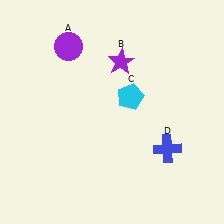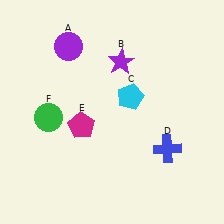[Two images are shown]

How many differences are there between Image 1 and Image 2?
There are 2 differences between the two images.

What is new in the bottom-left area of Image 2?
A magenta pentagon (E) was added in the bottom-left area of Image 2.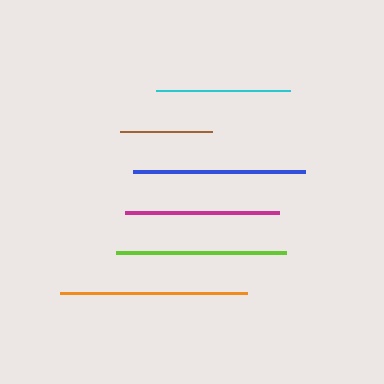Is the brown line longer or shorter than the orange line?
The orange line is longer than the brown line.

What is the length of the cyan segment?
The cyan segment is approximately 134 pixels long.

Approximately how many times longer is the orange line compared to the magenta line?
The orange line is approximately 1.2 times the length of the magenta line.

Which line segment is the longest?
The orange line is the longest at approximately 187 pixels.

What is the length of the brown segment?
The brown segment is approximately 92 pixels long.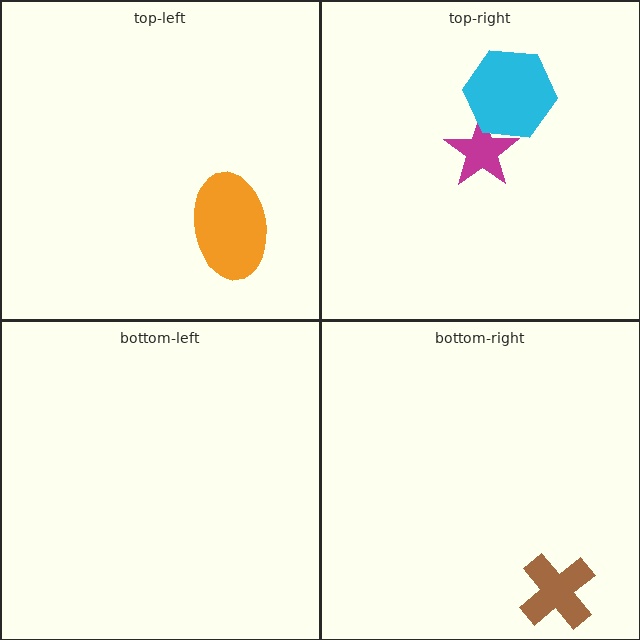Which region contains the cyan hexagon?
The top-right region.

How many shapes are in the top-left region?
1.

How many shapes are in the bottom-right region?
1.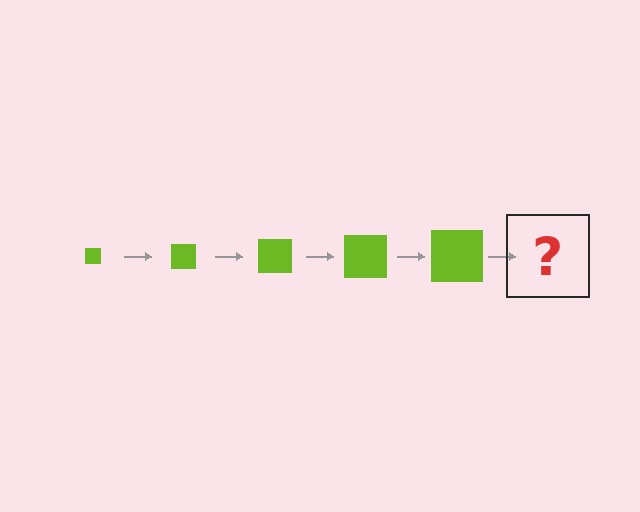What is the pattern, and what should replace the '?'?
The pattern is that the square gets progressively larger each step. The '?' should be a lime square, larger than the previous one.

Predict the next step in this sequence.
The next step is a lime square, larger than the previous one.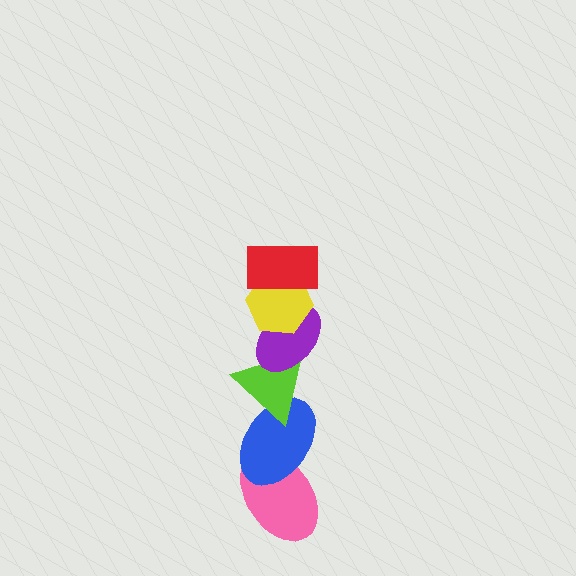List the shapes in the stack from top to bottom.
From top to bottom: the red rectangle, the yellow hexagon, the purple ellipse, the lime triangle, the blue ellipse, the pink ellipse.